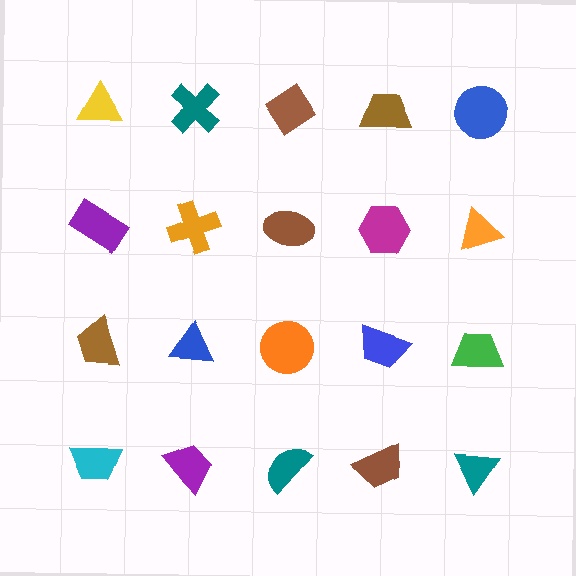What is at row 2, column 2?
An orange cross.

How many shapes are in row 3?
5 shapes.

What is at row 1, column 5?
A blue circle.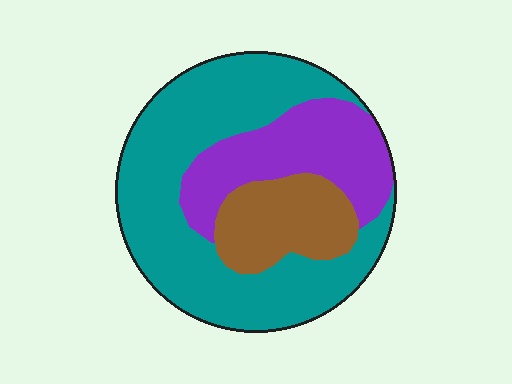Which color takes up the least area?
Brown, at roughly 20%.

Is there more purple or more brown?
Purple.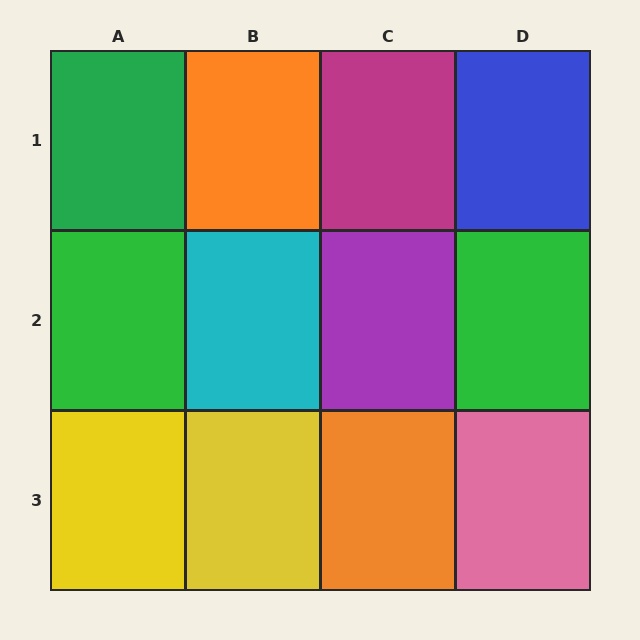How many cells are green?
3 cells are green.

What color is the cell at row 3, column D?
Pink.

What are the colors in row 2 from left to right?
Green, cyan, purple, green.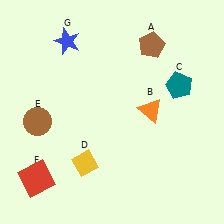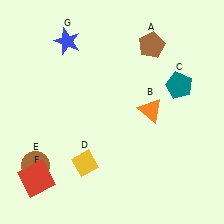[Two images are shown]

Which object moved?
The brown circle (E) moved down.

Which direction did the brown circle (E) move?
The brown circle (E) moved down.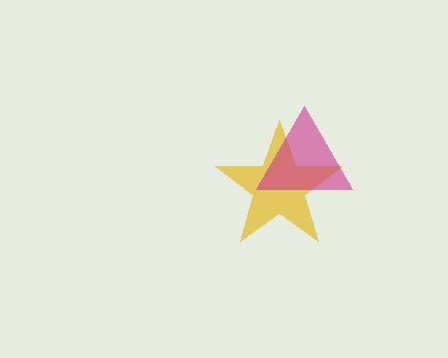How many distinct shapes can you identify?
There are 2 distinct shapes: a yellow star, a magenta triangle.